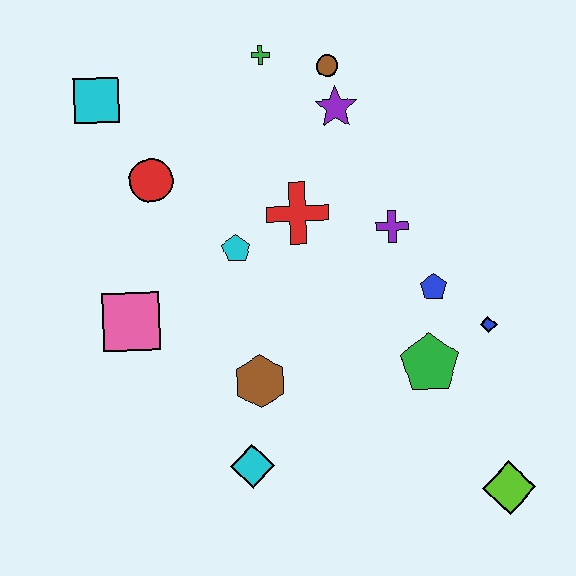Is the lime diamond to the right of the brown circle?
Yes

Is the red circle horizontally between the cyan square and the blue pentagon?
Yes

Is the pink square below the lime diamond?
No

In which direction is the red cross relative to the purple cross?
The red cross is to the left of the purple cross.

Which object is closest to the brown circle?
The purple star is closest to the brown circle.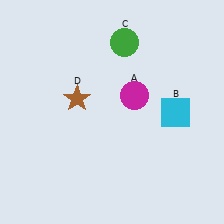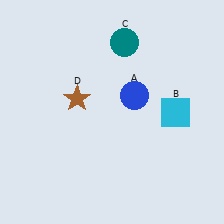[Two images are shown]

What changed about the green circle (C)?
In Image 1, C is green. In Image 2, it changed to teal.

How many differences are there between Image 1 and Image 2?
There are 2 differences between the two images.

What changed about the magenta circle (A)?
In Image 1, A is magenta. In Image 2, it changed to blue.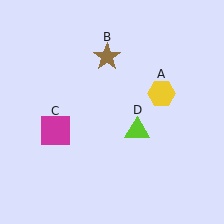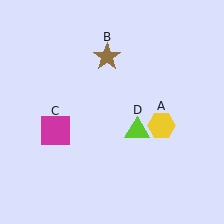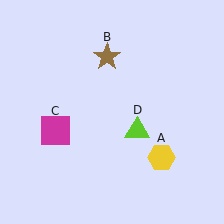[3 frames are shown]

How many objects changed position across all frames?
1 object changed position: yellow hexagon (object A).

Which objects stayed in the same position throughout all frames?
Brown star (object B) and magenta square (object C) and lime triangle (object D) remained stationary.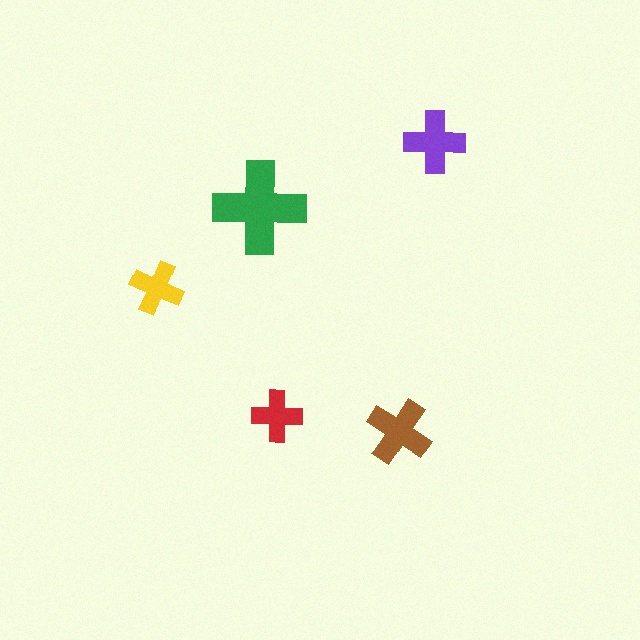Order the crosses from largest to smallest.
the green one, the brown one, the purple one, the yellow one, the red one.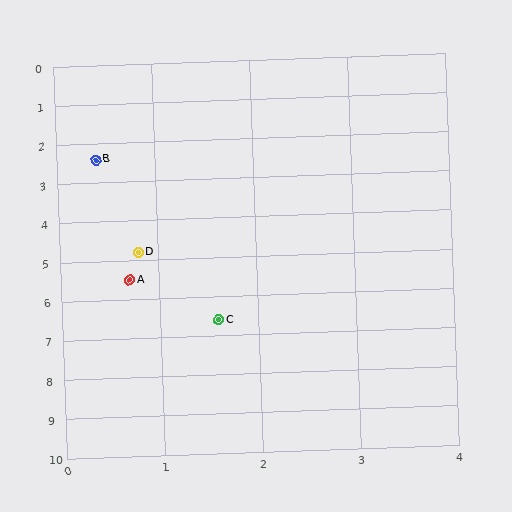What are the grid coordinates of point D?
Point D is at approximately (0.8, 4.8).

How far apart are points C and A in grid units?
Points C and A are about 1.4 grid units apart.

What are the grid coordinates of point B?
Point B is at approximately (0.4, 2.4).